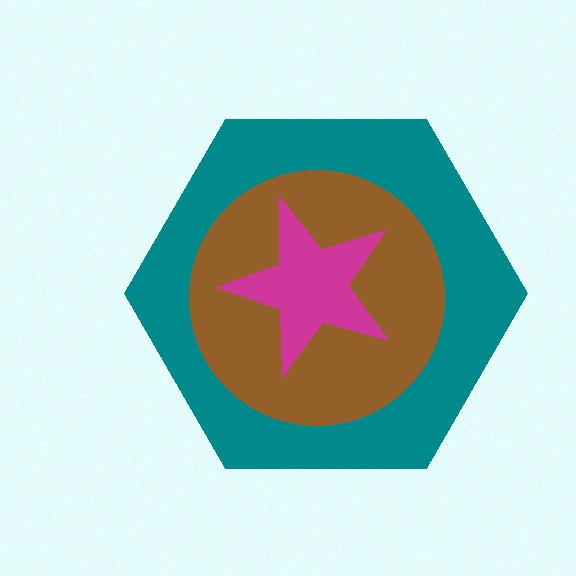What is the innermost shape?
The magenta star.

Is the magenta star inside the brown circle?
Yes.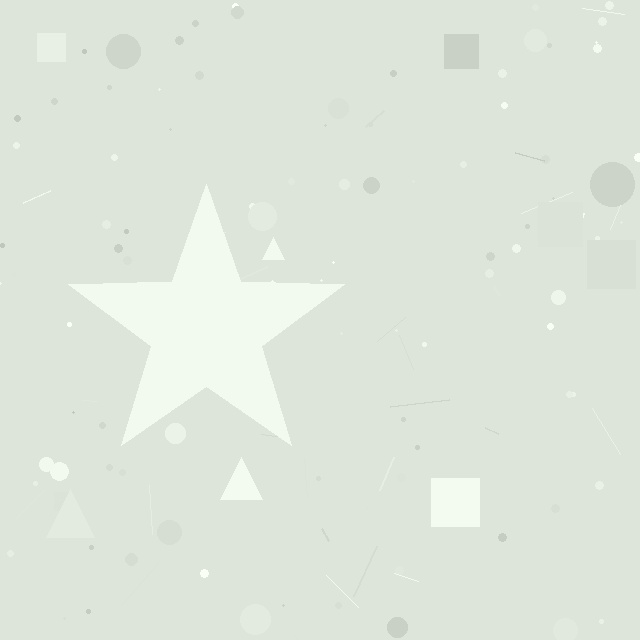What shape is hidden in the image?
A star is hidden in the image.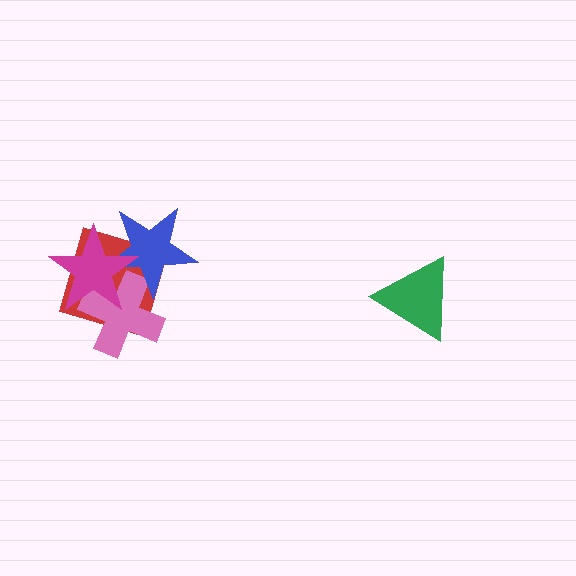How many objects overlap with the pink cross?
3 objects overlap with the pink cross.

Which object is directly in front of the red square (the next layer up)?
The pink cross is directly in front of the red square.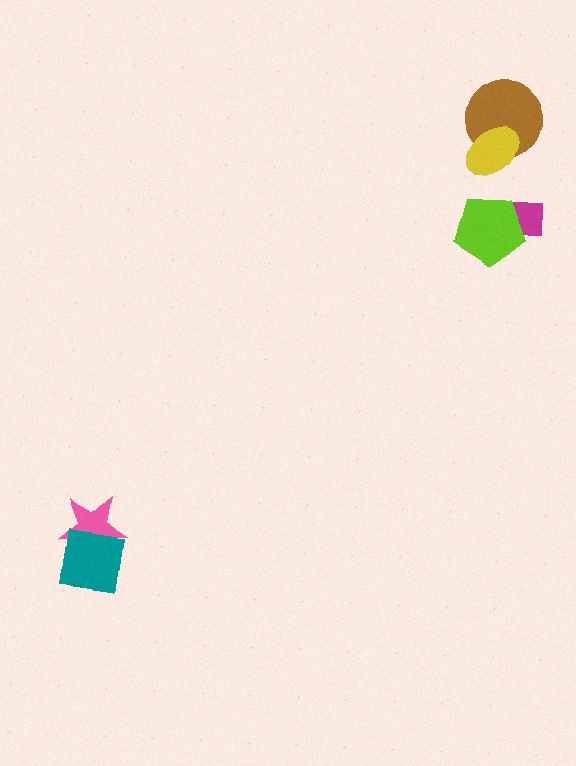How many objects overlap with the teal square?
1 object overlaps with the teal square.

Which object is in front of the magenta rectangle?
The lime pentagon is in front of the magenta rectangle.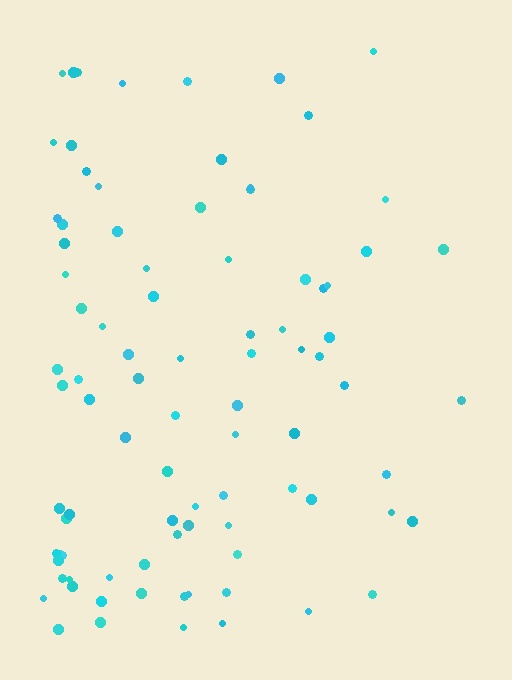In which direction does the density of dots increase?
From right to left, with the left side densest.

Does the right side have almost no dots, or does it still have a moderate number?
Still a moderate number, just noticeably fewer than the left.